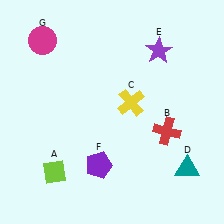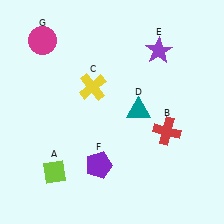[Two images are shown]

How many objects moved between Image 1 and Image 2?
2 objects moved between the two images.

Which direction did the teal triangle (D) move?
The teal triangle (D) moved up.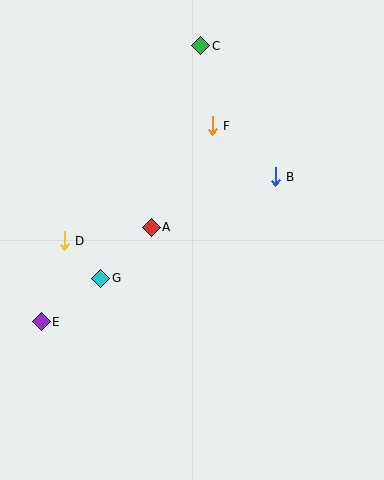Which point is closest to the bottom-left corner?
Point E is closest to the bottom-left corner.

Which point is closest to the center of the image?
Point A at (151, 227) is closest to the center.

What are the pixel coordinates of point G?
Point G is at (101, 278).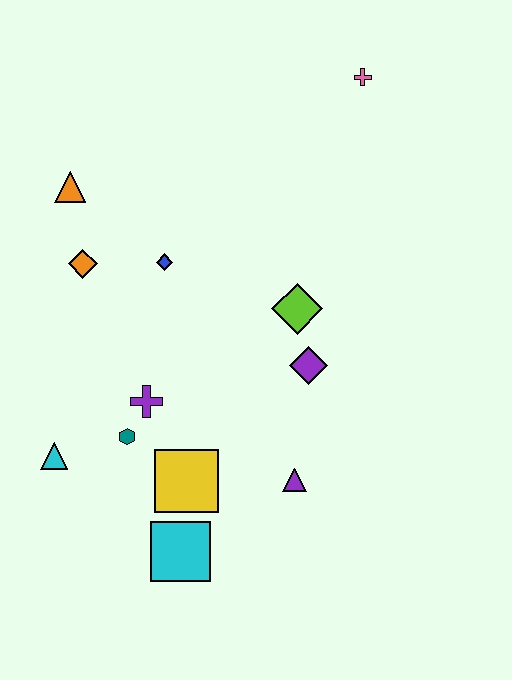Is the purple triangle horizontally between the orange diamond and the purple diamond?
Yes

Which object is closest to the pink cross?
The lime diamond is closest to the pink cross.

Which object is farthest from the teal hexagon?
The pink cross is farthest from the teal hexagon.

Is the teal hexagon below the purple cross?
Yes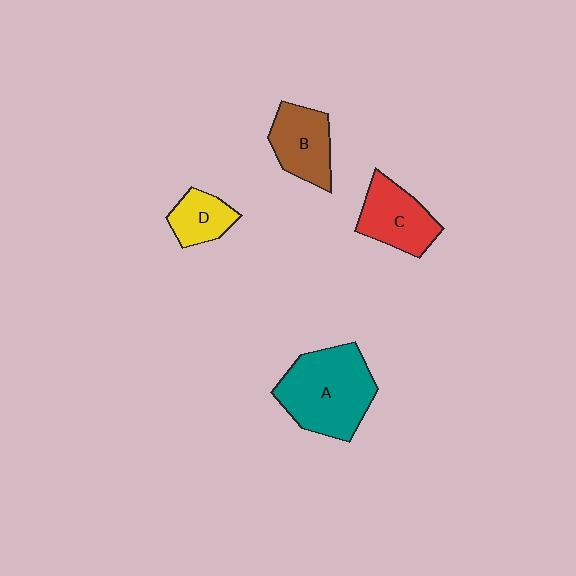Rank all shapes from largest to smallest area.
From largest to smallest: A (teal), C (red), B (brown), D (yellow).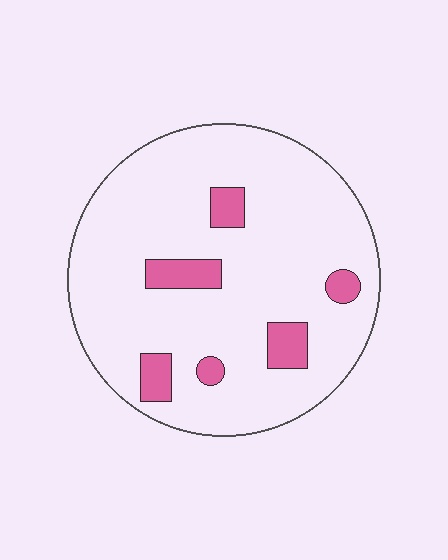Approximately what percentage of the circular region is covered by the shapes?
Approximately 10%.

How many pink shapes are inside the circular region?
6.